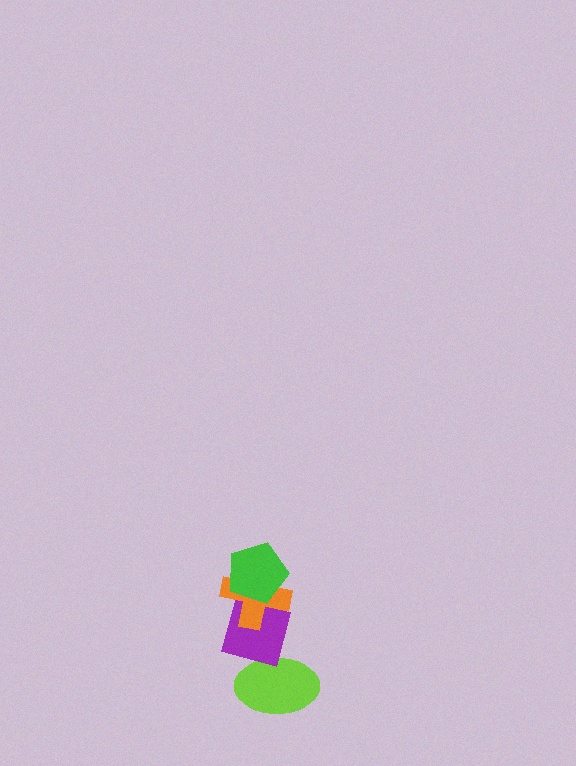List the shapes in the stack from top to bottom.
From top to bottom: the green pentagon, the orange cross, the purple diamond, the lime ellipse.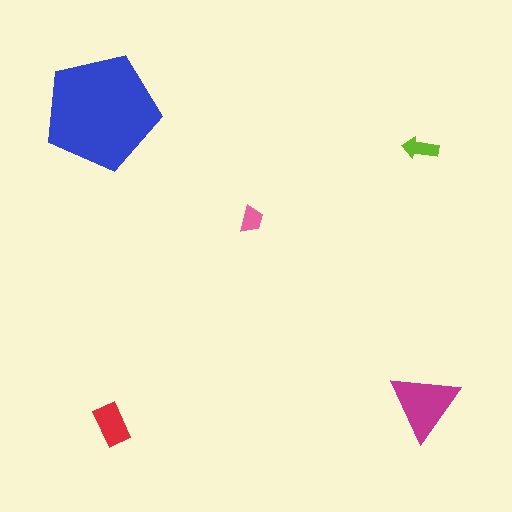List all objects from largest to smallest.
The blue pentagon, the magenta triangle, the red rectangle, the lime arrow, the pink trapezoid.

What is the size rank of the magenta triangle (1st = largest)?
2nd.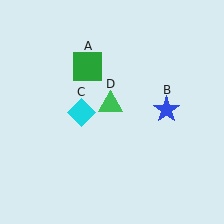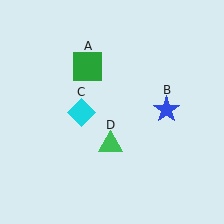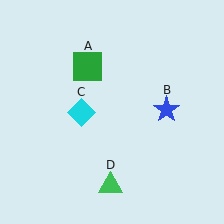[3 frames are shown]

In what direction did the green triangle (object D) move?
The green triangle (object D) moved down.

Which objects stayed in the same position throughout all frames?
Green square (object A) and blue star (object B) and cyan diamond (object C) remained stationary.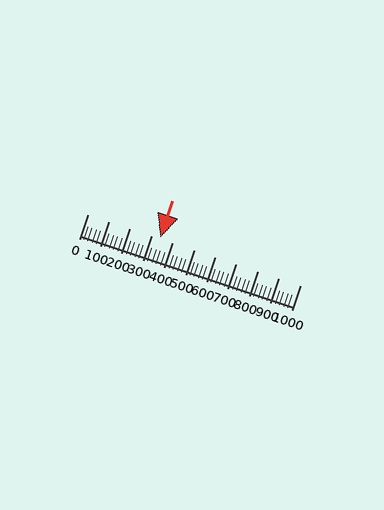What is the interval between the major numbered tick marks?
The major tick marks are spaced 100 units apart.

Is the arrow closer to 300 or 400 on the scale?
The arrow is closer to 300.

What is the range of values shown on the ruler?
The ruler shows values from 0 to 1000.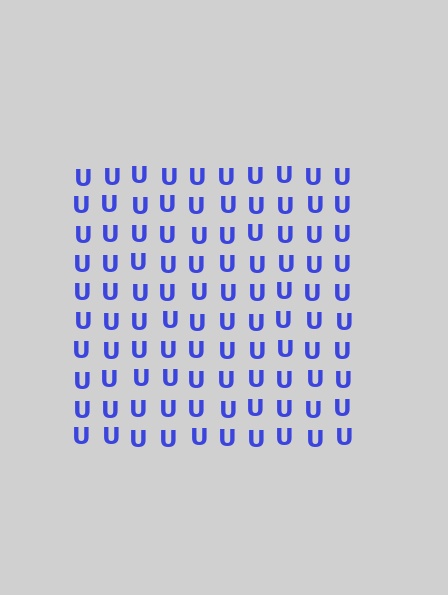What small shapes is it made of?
It is made of small letter U's.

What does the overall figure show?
The overall figure shows a square.